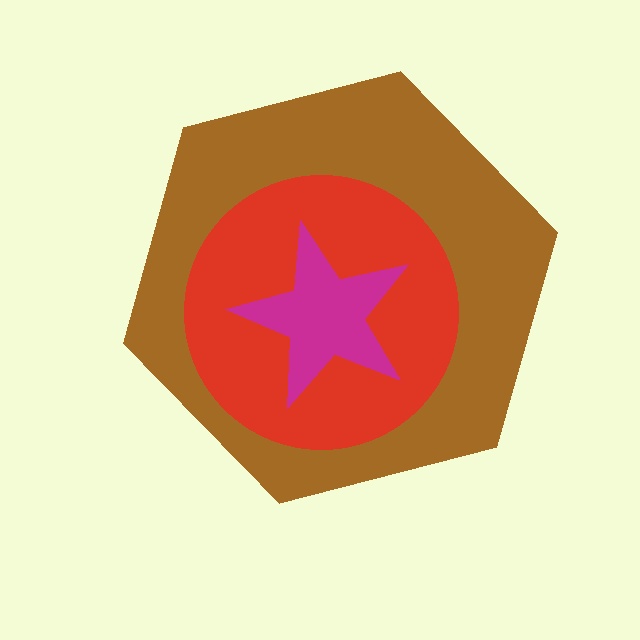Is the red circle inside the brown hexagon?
Yes.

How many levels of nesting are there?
3.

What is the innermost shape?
The magenta star.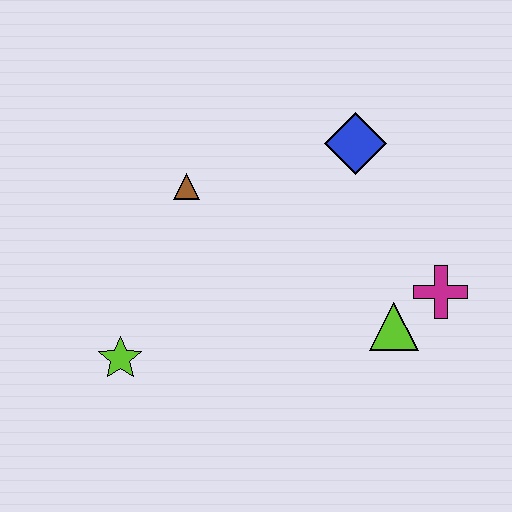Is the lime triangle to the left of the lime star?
No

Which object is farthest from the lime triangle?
The lime star is farthest from the lime triangle.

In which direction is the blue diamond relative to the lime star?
The blue diamond is to the right of the lime star.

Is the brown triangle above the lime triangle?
Yes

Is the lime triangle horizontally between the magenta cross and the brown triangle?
Yes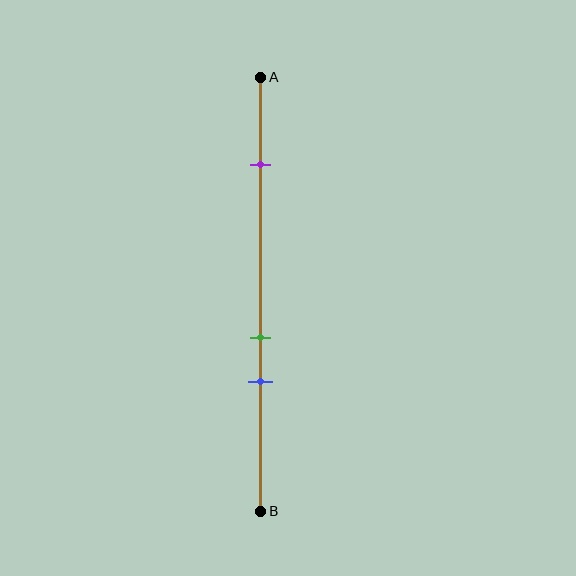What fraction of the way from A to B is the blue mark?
The blue mark is approximately 70% (0.7) of the way from A to B.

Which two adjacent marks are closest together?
The green and blue marks are the closest adjacent pair.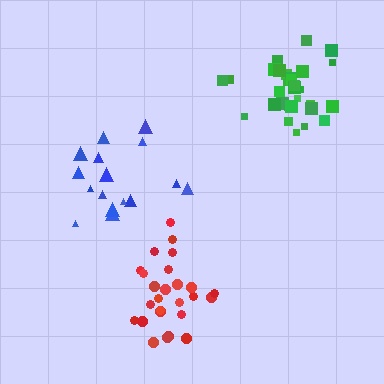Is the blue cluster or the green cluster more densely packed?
Green.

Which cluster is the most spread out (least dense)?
Blue.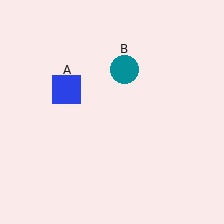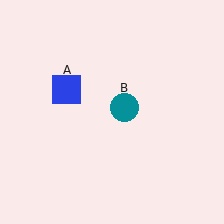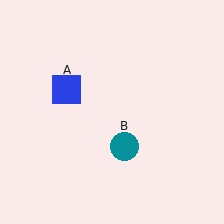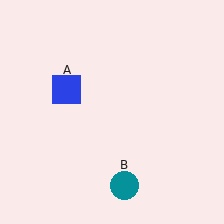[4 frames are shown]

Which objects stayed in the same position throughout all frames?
Blue square (object A) remained stationary.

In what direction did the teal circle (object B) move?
The teal circle (object B) moved down.